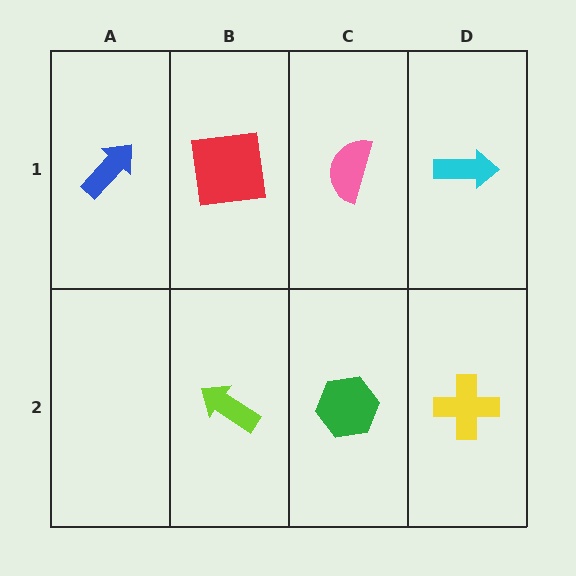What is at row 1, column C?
A pink semicircle.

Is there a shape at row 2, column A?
No, that cell is empty.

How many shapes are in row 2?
3 shapes.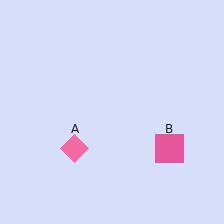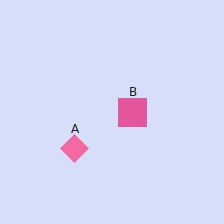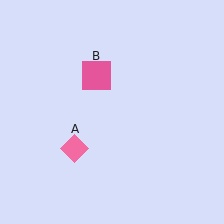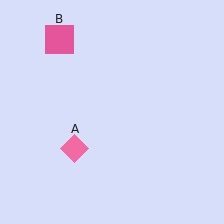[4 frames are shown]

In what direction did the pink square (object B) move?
The pink square (object B) moved up and to the left.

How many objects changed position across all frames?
1 object changed position: pink square (object B).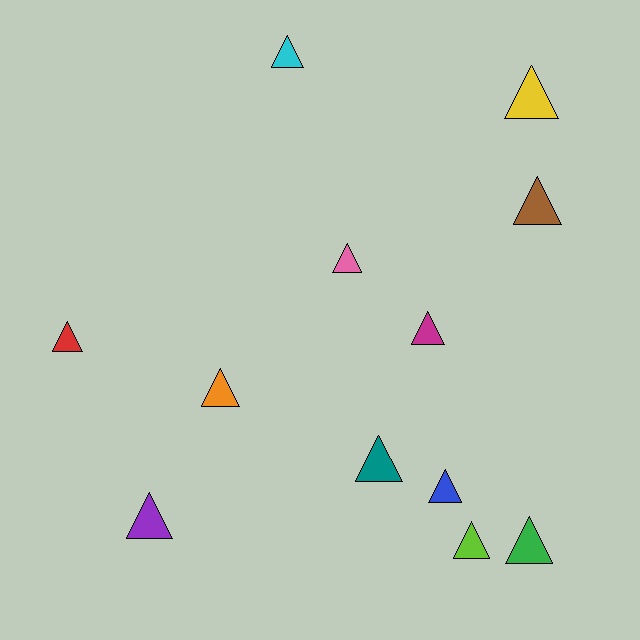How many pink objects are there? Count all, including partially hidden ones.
There is 1 pink object.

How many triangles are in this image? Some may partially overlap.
There are 12 triangles.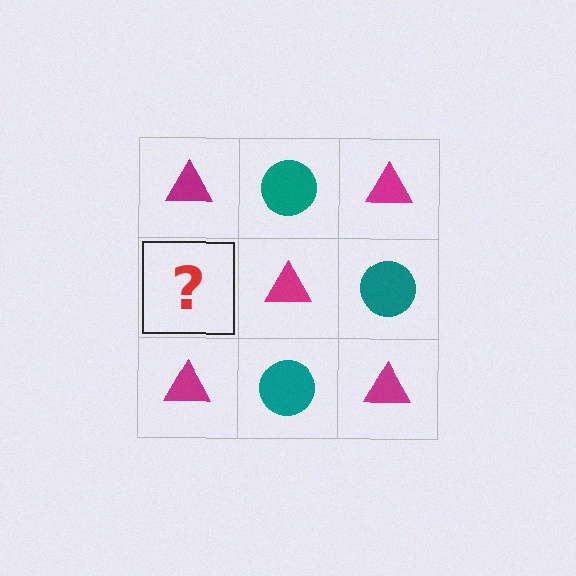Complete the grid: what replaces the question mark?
The question mark should be replaced with a teal circle.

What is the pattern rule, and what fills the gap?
The rule is that it alternates magenta triangle and teal circle in a checkerboard pattern. The gap should be filled with a teal circle.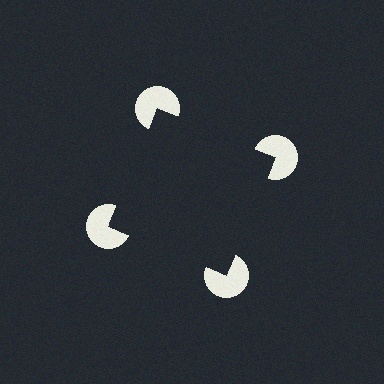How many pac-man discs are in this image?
There are 4 — one at each vertex of the illusory square.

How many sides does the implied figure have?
4 sides.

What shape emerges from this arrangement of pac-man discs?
An illusory square — its edges are inferred from the aligned wedge cuts in the pac-man discs, not physically drawn.